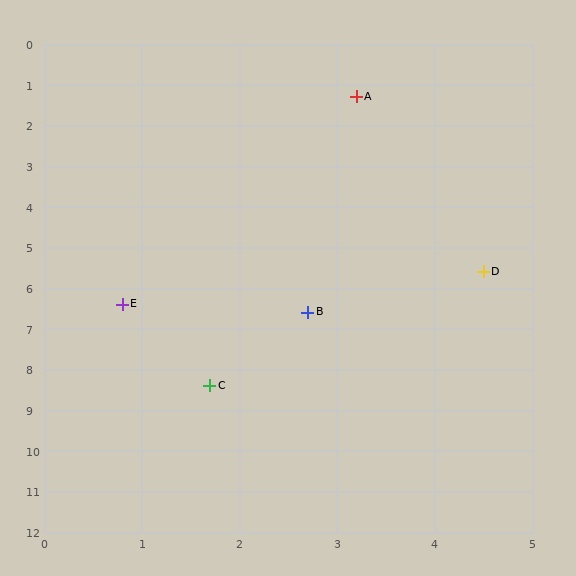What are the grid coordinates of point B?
Point B is at approximately (2.7, 6.6).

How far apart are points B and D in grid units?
Points B and D are about 2.1 grid units apart.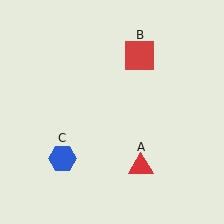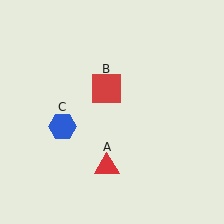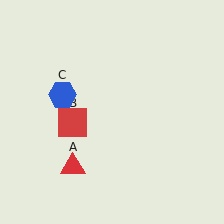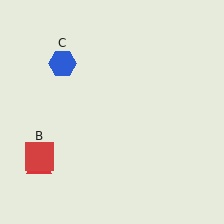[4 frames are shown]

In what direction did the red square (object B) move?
The red square (object B) moved down and to the left.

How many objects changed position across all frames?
3 objects changed position: red triangle (object A), red square (object B), blue hexagon (object C).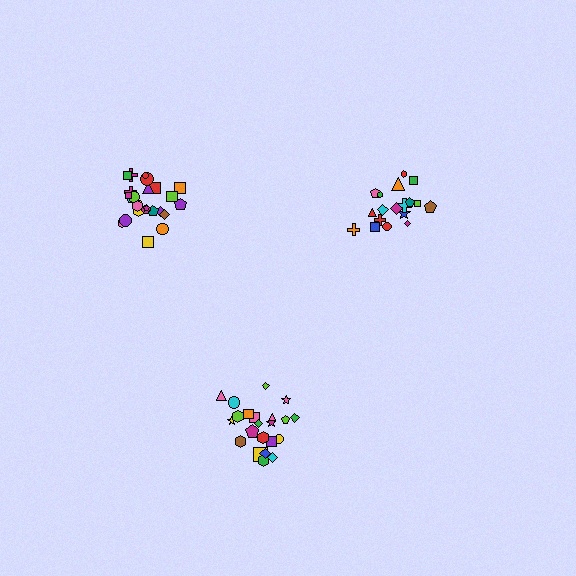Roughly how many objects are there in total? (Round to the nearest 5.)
Roughly 65 objects in total.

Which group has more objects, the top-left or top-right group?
The top-left group.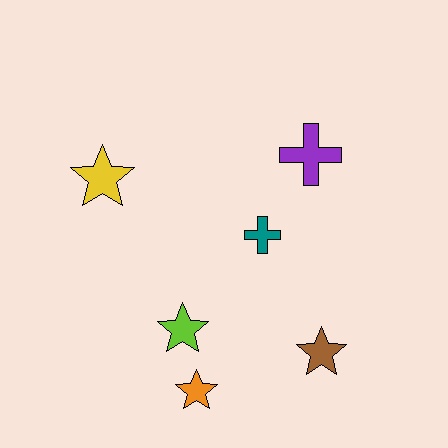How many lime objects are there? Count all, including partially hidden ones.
There is 1 lime object.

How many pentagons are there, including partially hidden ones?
There are no pentagons.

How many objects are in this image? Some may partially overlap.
There are 6 objects.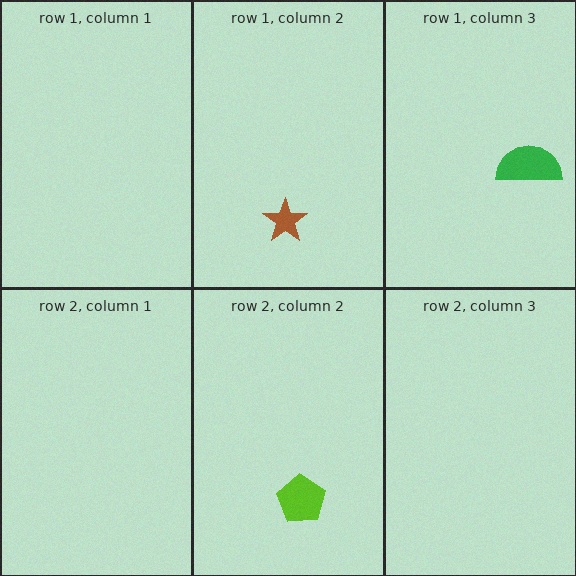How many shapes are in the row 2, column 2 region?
1.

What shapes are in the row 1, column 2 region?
The brown star.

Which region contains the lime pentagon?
The row 2, column 2 region.